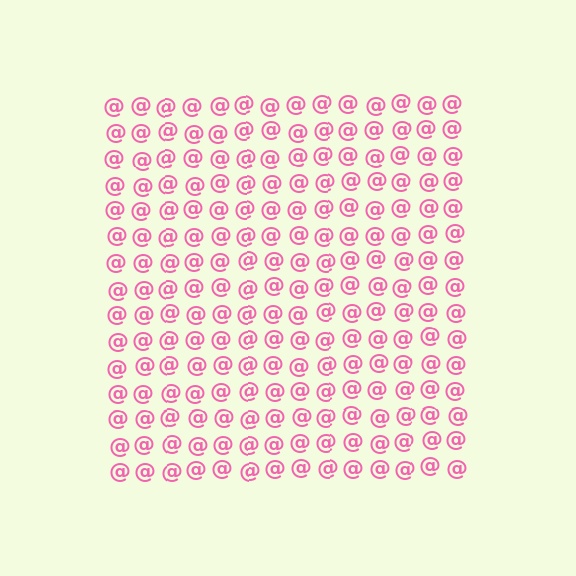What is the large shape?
The large shape is a square.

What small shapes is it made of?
It is made of small at signs.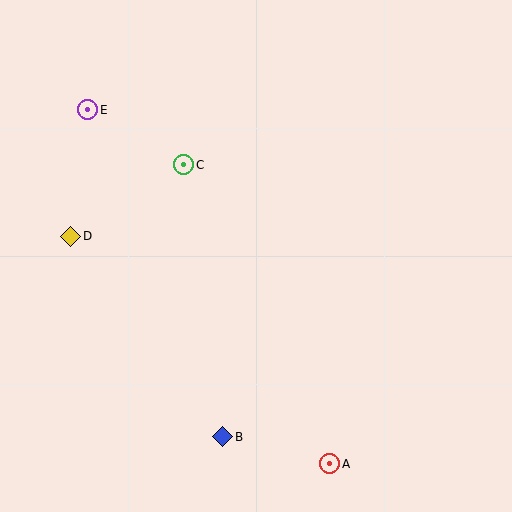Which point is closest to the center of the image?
Point C at (184, 165) is closest to the center.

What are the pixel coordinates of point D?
Point D is at (71, 236).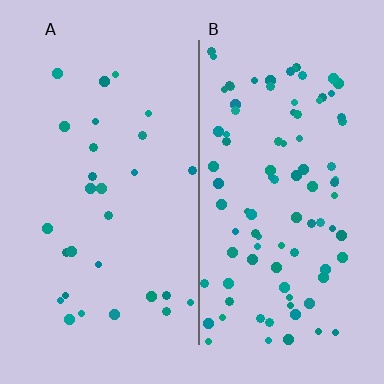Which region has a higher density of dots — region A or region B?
B (the right).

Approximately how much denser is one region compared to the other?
Approximately 3.2× — region B over region A.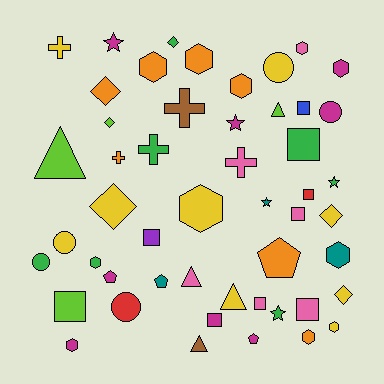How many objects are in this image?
There are 50 objects.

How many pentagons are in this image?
There are 4 pentagons.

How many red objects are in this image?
There are 2 red objects.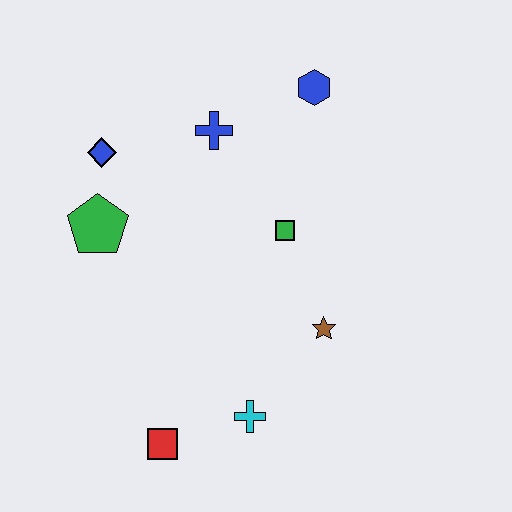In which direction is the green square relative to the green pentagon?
The green square is to the right of the green pentagon.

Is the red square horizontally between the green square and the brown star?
No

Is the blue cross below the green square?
No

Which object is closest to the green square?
The brown star is closest to the green square.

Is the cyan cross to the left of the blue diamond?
No